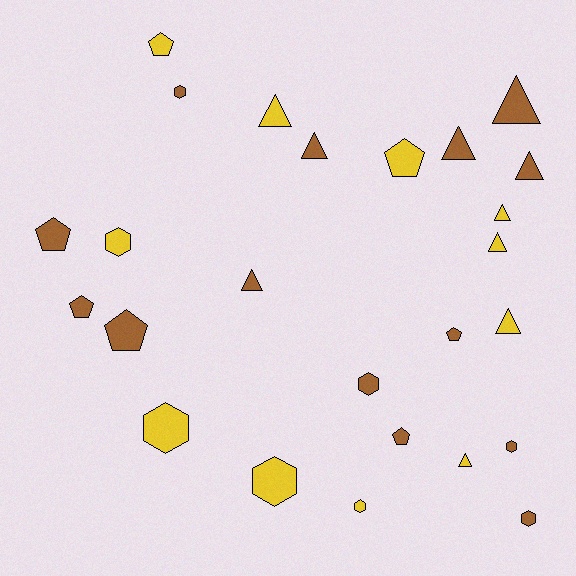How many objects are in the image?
There are 25 objects.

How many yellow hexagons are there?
There are 4 yellow hexagons.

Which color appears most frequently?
Brown, with 14 objects.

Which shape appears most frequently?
Triangle, with 10 objects.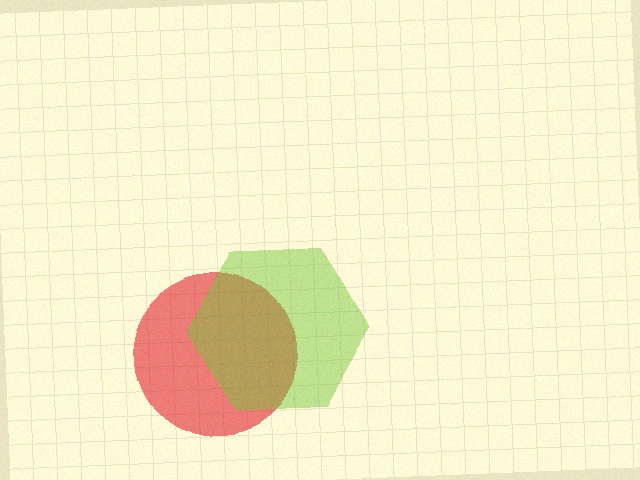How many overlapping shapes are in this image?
There are 2 overlapping shapes in the image.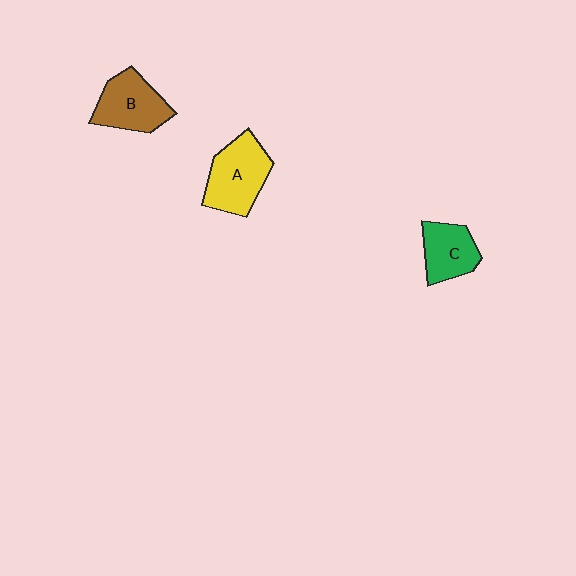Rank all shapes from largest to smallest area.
From largest to smallest: A (yellow), B (brown), C (green).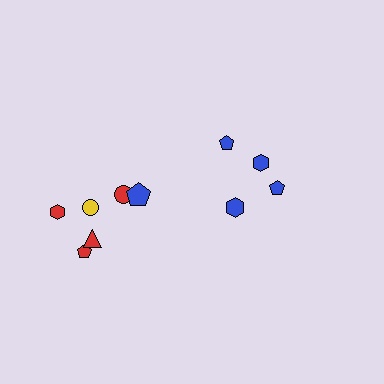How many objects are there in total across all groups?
There are 10 objects.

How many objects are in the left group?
There are 6 objects.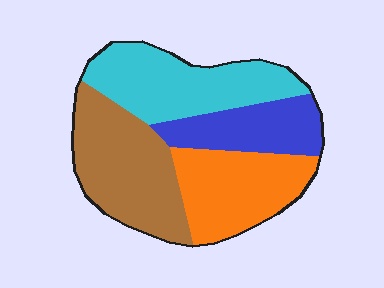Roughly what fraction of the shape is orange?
Orange takes up about one quarter (1/4) of the shape.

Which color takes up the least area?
Blue, at roughly 20%.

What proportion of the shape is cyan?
Cyan covers about 30% of the shape.